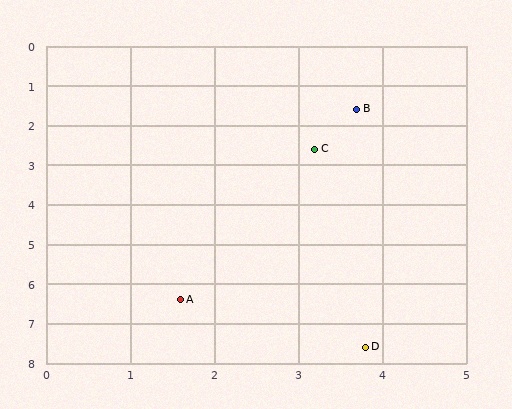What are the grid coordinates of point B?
Point B is at approximately (3.7, 1.6).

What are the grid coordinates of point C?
Point C is at approximately (3.2, 2.6).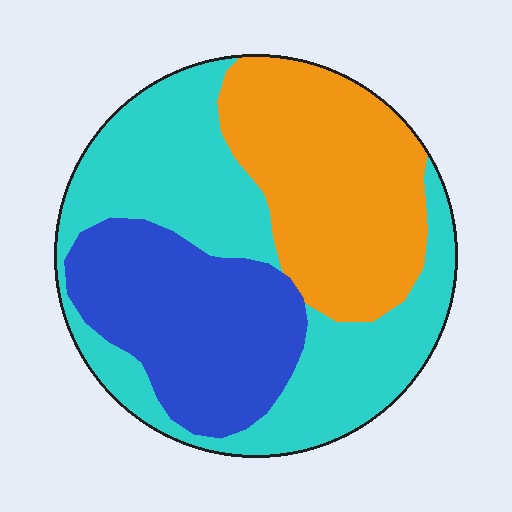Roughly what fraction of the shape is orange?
Orange covers 31% of the shape.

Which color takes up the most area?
Cyan, at roughly 40%.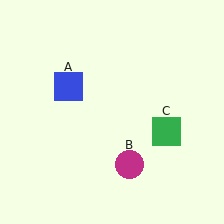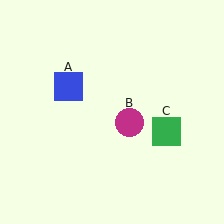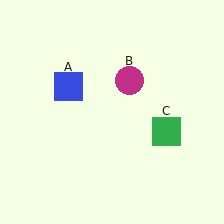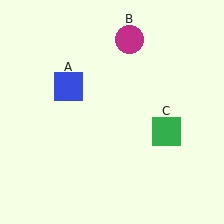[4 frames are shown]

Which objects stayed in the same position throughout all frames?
Blue square (object A) and green square (object C) remained stationary.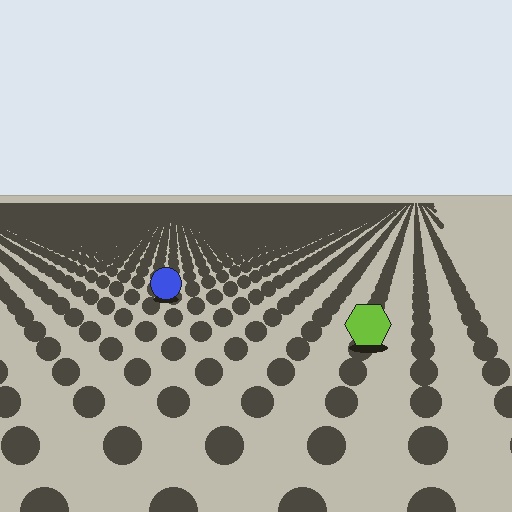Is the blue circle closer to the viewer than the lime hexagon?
No. The lime hexagon is closer — you can tell from the texture gradient: the ground texture is coarser near it.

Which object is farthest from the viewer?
The blue circle is farthest from the viewer. It appears smaller and the ground texture around it is denser.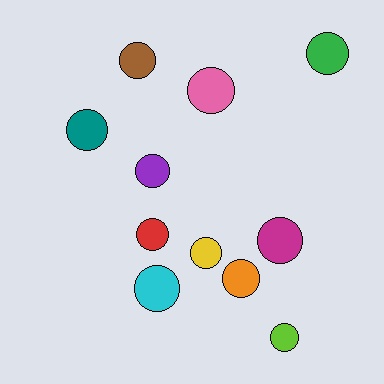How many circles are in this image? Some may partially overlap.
There are 11 circles.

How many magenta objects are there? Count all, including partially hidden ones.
There is 1 magenta object.